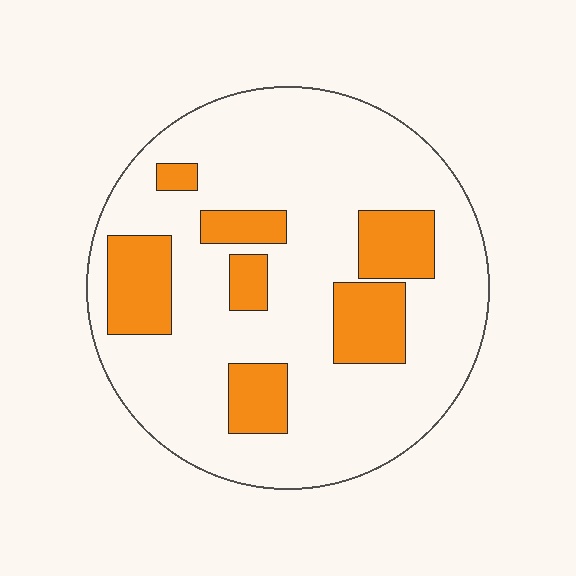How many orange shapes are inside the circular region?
7.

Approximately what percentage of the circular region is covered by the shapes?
Approximately 20%.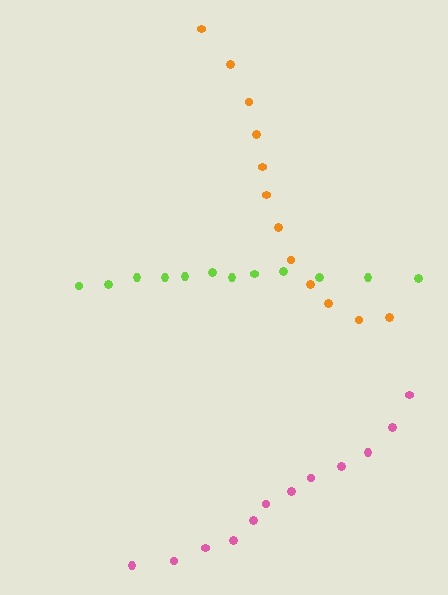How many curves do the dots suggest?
There are 3 distinct paths.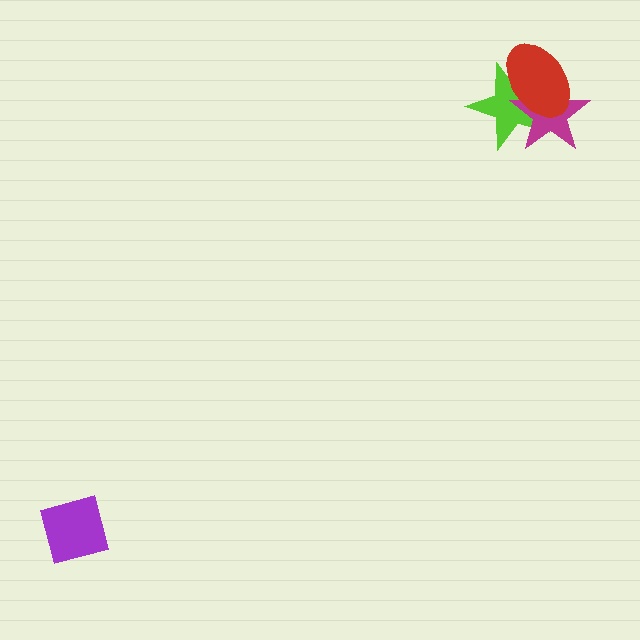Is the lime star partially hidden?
Yes, it is partially covered by another shape.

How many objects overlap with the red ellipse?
2 objects overlap with the red ellipse.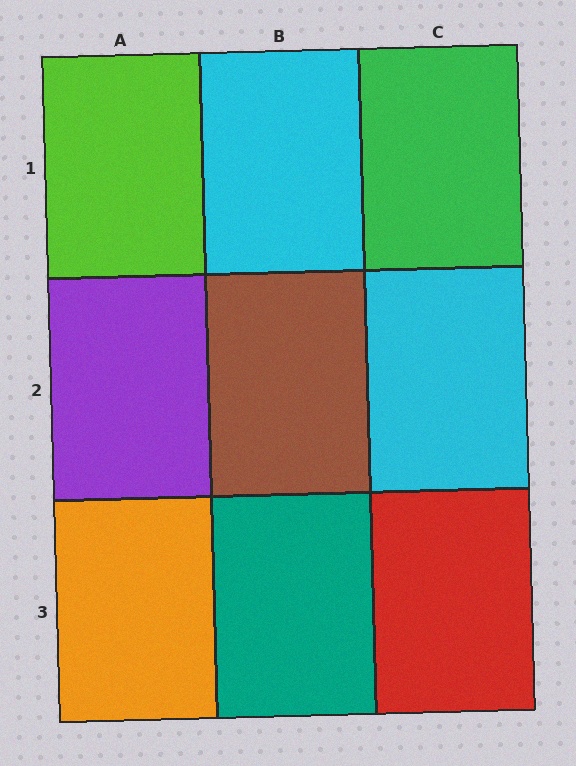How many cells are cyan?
2 cells are cyan.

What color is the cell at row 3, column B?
Teal.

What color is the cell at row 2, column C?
Cyan.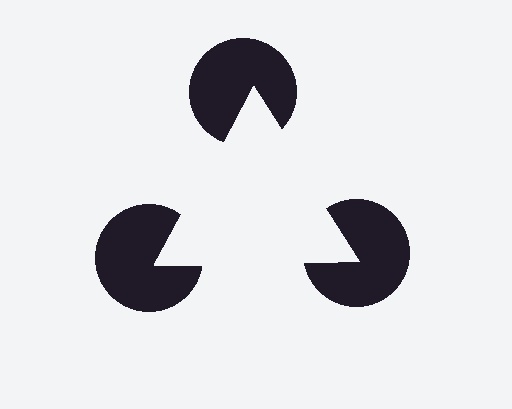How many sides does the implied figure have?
3 sides.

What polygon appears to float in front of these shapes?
An illusory triangle — its edges are inferred from the aligned wedge cuts in the pac-man discs, not physically drawn.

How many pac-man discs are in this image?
There are 3 — one at each vertex of the illusory triangle.